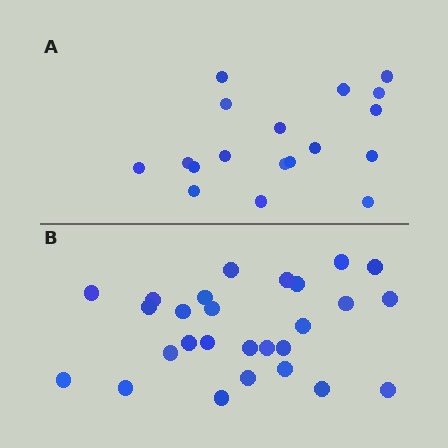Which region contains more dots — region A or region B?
Region B (the bottom region) has more dots.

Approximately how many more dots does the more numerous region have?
Region B has roughly 8 or so more dots than region A.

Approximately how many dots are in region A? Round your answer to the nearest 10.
About 20 dots. (The exact count is 18, which rounds to 20.)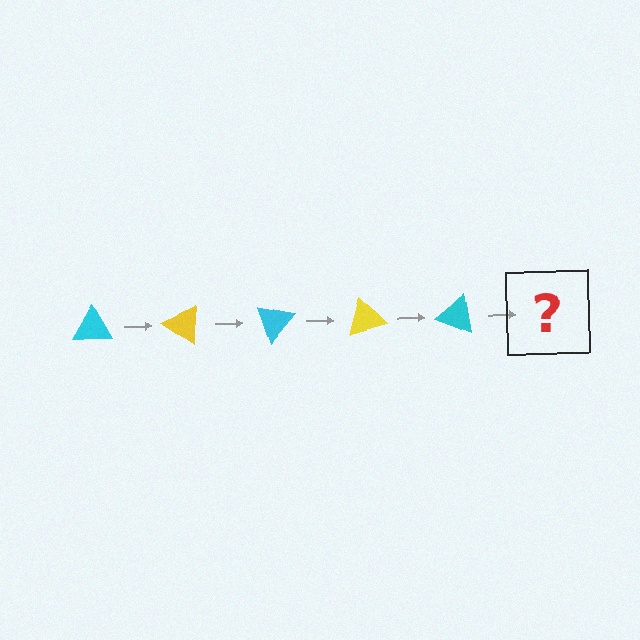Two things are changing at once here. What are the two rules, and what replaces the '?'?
The two rules are that it rotates 35 degrees each step and the color cycles through cyan and yellow. The '?' should be a yellow triangle, rotated 175 degrees from the start.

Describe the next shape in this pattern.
It should be a yellow triangle, rotated 175 degrees from the start.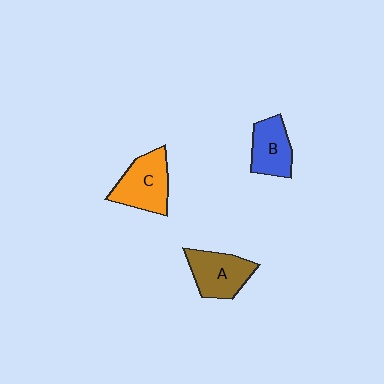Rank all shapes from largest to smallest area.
From largest to smallest: C (orange), A (brown), B (blue).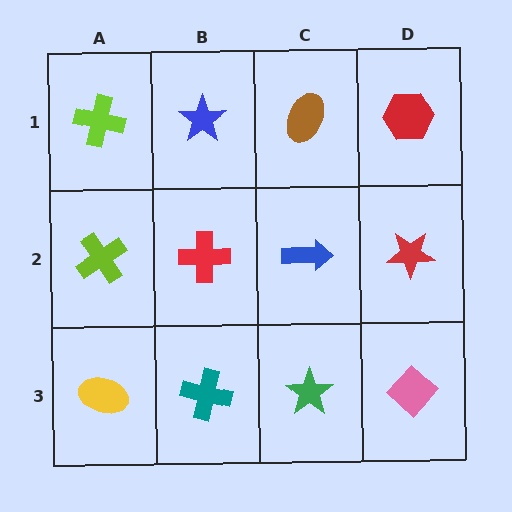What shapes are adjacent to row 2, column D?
A red hexagon (row 1, column D), a pink diamond (row 3, column D), a blue arrow (row 2, column C).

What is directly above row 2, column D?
A red hexagon.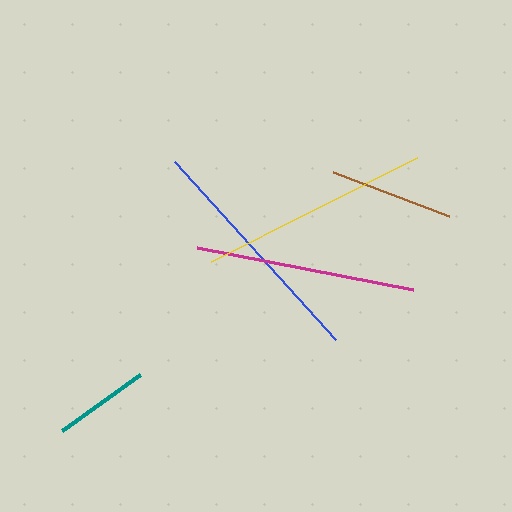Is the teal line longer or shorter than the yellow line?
The yellow line is longer than the teal line.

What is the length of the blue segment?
The blue segment is approximately 240 pixels long.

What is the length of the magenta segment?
The magenta segment is approximately 220 pixels long.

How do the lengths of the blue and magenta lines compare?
The blue and magenta lines are approximately the same length.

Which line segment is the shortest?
The teal line is the shortest at approximately 96 pixels.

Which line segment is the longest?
The blue line is the longest at approximately 240 pixels.